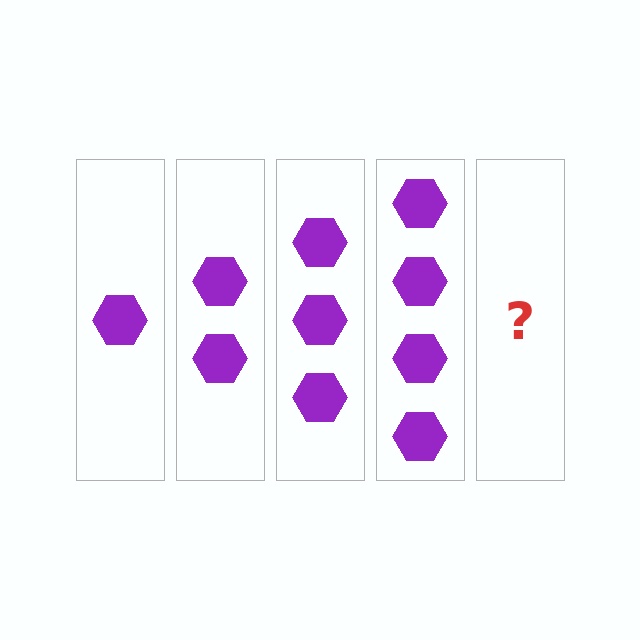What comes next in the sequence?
The next element should be 5 hexagons.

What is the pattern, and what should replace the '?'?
The pattern is that each step adds one more hexagon. The '?' should be 5 hexagons.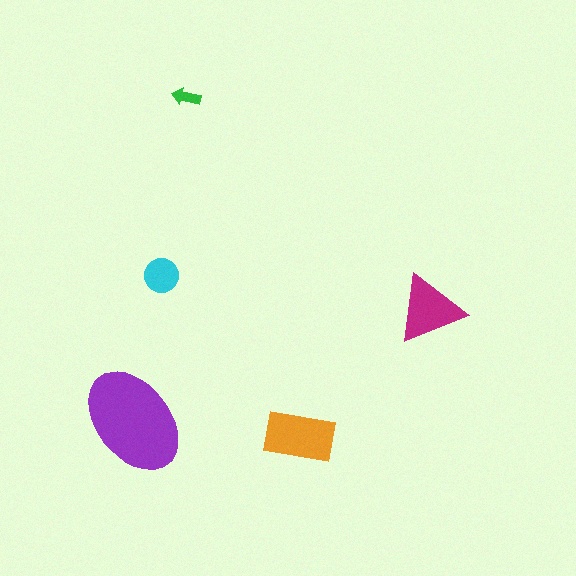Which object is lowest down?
The orange rectangle is bottommost.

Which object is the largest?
The purple ellipse.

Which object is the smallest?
The green arrow.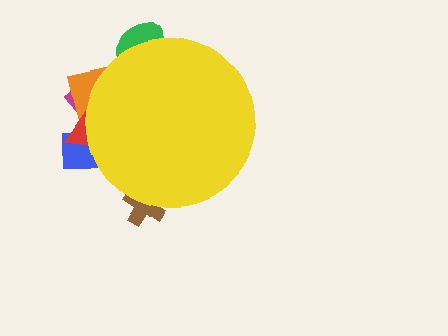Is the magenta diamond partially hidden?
Yes, the magenta diamond is partially hidden behind the yellow circle.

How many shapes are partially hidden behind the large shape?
6 shapes are partially hidden.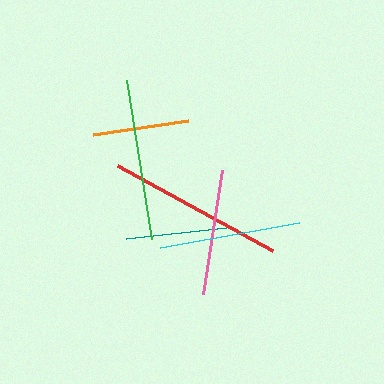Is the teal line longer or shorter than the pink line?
The pink line is longer than the teal line.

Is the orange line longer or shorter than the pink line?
The pink line is longer than the orange line.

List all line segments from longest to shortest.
From longest to shortest: red, green, cyan, pink, teal, orange.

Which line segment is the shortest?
The orange line is the shortest at approximately 96 pixels.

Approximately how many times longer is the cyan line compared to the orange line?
The cyan line is approximately 1.5 times the length of the orange line.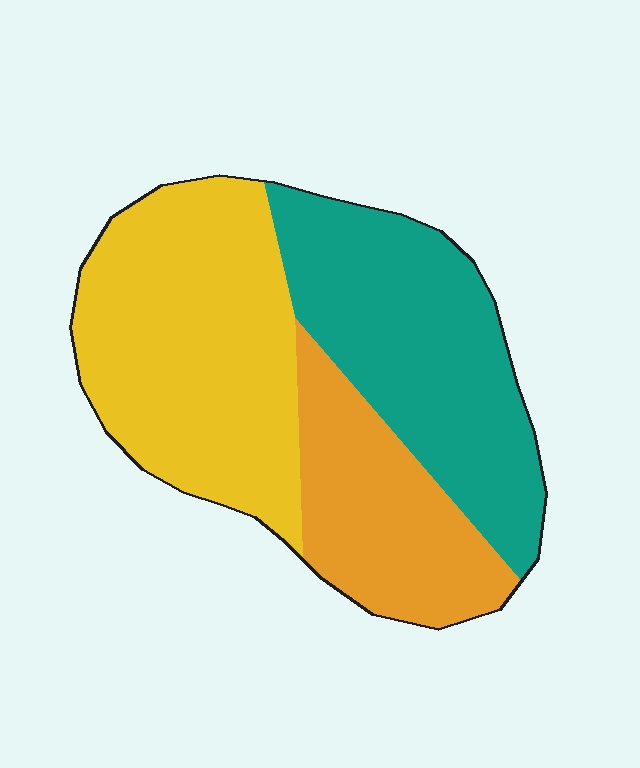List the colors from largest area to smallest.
From largest to smallest: yellow, teal, orange.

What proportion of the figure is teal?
Teal takes up about three eighths (3/8) of the figure.